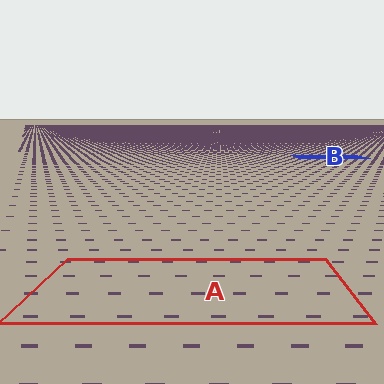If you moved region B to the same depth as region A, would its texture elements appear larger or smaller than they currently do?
They would appear larger. At a closer depth, the same texture elements are projected at a bigger on-screen size.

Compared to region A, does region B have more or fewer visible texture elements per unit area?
Region B has more texture elements per unit area — they are packed more densely because it is farther away.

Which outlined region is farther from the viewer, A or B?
Region B is farther from the viewer — the texture elements inside it appear smaller and more densely packed.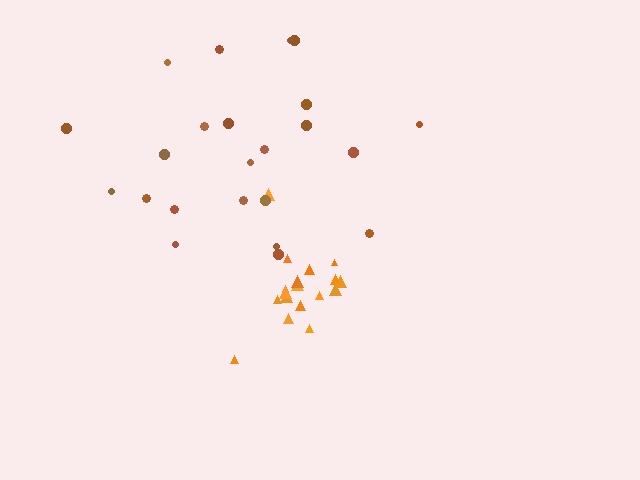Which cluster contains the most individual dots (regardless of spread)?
Brown (23).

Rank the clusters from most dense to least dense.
orange, brown.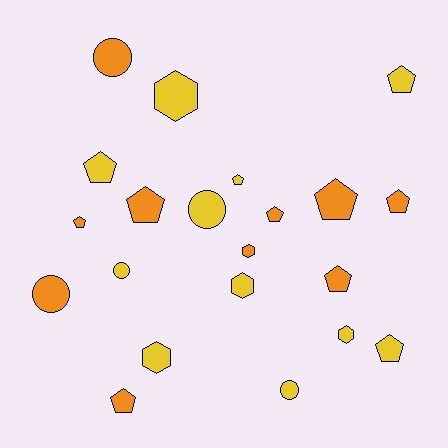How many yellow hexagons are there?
There are 4 yellow hexagons.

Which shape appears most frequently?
Pentagon, with 11 objects.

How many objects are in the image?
There are 21 objects.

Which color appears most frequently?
Yellow, with 11 objects.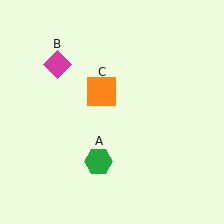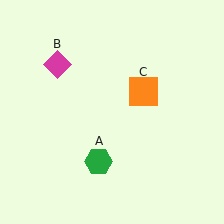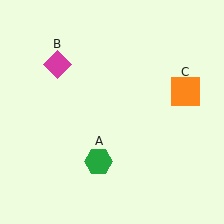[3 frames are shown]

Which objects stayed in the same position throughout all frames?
Green hexagon (object A) and magenta diamond (object B) remained stationary.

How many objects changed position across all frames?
1 object changed position: orange square (object C).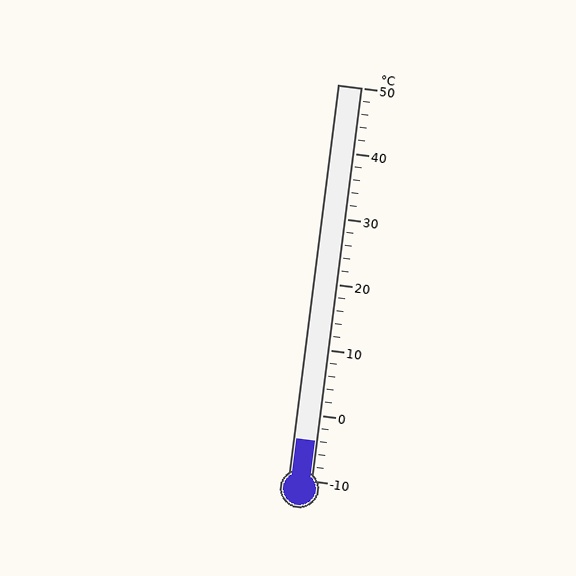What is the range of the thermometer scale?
The thermometer scale ranges from -10°C to 50°C.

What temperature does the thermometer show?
The thermometer shows approximately -4°C.